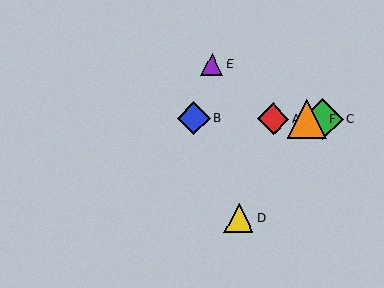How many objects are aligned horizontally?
4 objects (A, B, C, F) are aligned horizontally.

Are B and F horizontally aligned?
Yes, both are at y≈118.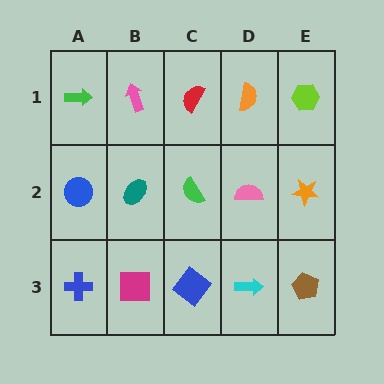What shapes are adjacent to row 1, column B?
A teal ellipse (row 2, column B), a green arrow (row 1, column A), a red semicircle (row 1, column C).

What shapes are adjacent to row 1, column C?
A green semicircle (row 2, column C), a pink arrow (row 1, column B), an orange semicircle (row 1, column D).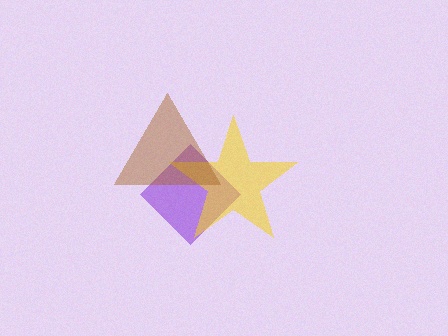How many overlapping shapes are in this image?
There are 3 overlapping shapes in the image.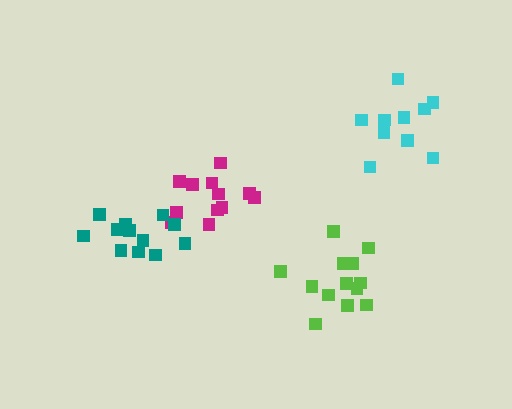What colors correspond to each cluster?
The clusters are colored: lime, magenta, cyan, teal.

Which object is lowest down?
The lime cluster is bottommost.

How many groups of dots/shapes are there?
There are 4 groups.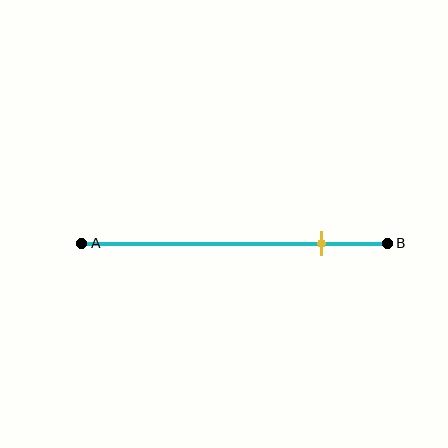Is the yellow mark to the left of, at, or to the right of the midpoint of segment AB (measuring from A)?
The yellow mark is to the right of the midpoint of segment AB.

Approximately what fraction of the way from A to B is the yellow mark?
The yellow mark is approximately 80% of the way from A to B.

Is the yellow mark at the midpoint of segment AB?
No, the mark is at about 80% from A, not at the 50% midpoint.